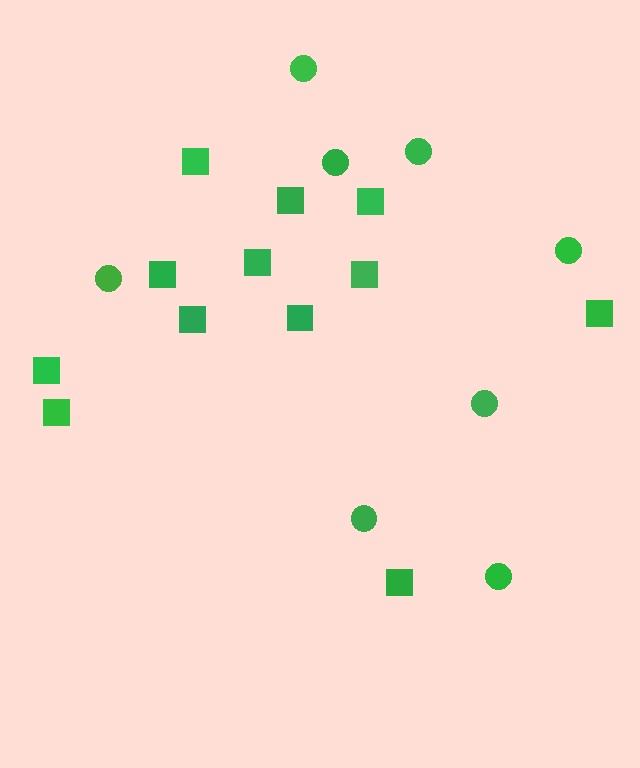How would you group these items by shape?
There are 2 groups: one group of circles (8) and one group of squares (12).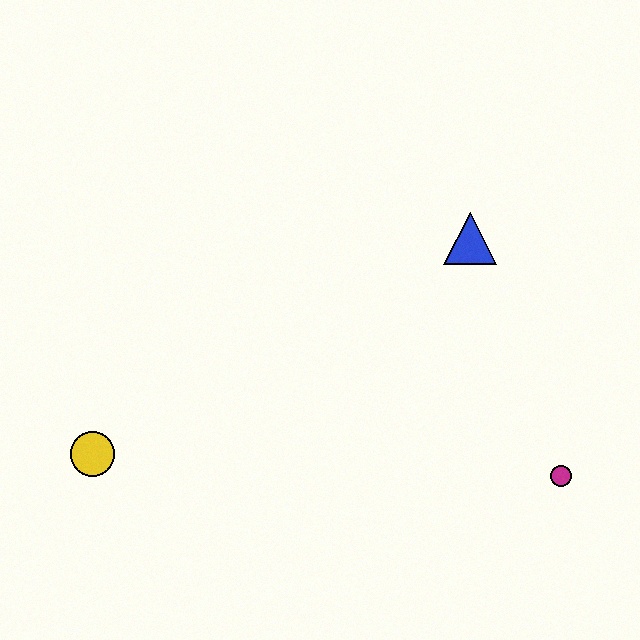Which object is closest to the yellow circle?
The blue triangle is closest to the yellow circle.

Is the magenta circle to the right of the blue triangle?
Yes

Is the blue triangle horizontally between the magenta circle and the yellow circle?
Yes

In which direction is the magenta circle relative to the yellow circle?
The magenta circle is to the right of the yellow circle.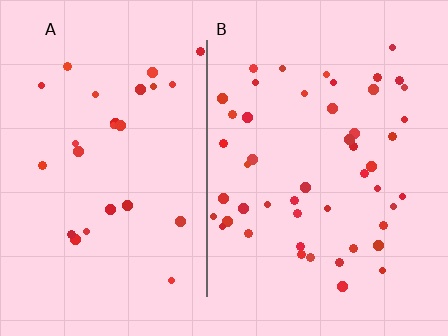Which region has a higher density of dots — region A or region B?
B (the right).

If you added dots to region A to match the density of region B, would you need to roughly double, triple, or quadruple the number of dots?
Approximately double.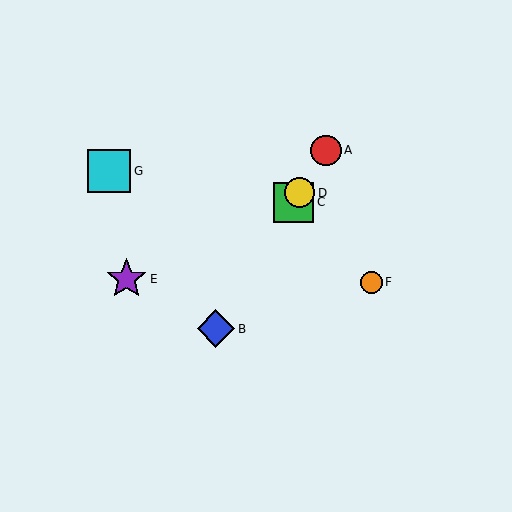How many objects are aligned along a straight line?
4 objects (A, B, C, D) are aligned along a straight line.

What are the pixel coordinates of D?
Object D is at (300, 193).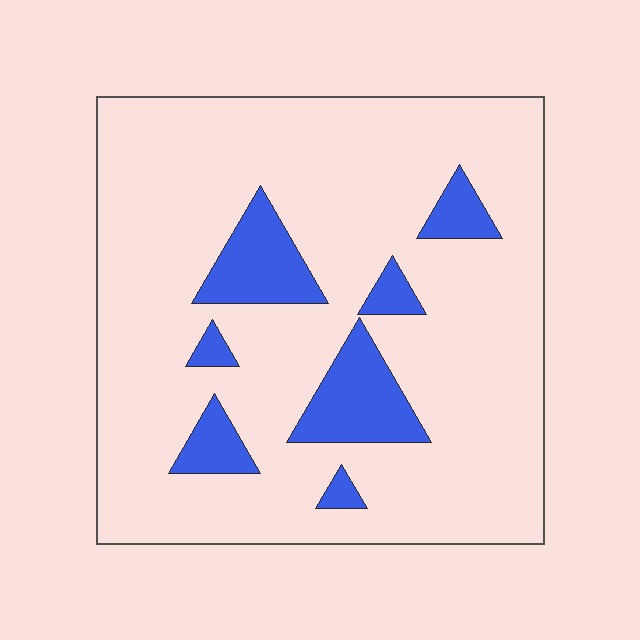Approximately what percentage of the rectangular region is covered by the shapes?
Approximately 15%.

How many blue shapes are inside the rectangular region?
7.